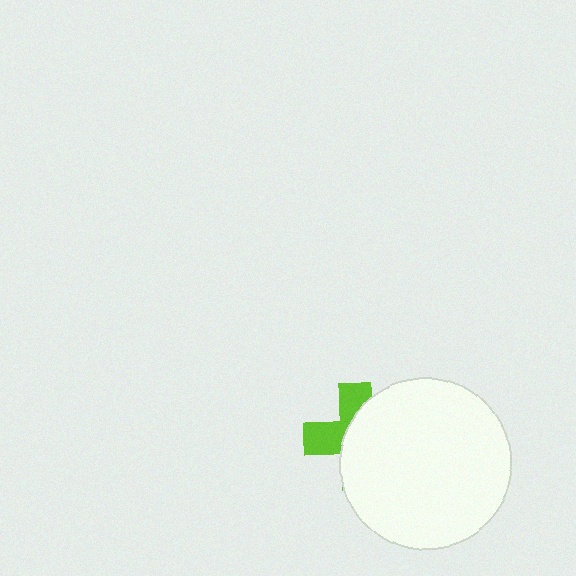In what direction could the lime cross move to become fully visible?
The lime cross could move left. That would shift it out from behind the white circle entirely.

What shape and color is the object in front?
The object in front is a white circle.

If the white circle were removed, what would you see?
You would see the complete lime cross.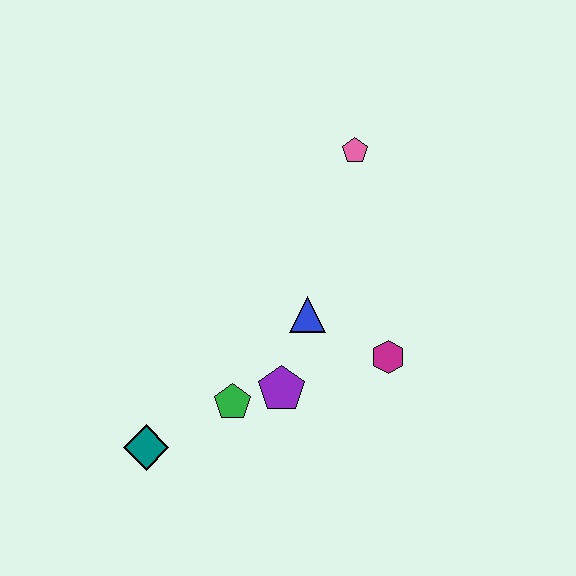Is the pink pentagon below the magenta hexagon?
No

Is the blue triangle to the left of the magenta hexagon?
Yes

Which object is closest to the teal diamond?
The green pentagon is closest to the teal diamond.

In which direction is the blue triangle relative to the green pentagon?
The blue triangle is above the green pentagon.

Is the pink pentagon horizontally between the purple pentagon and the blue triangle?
No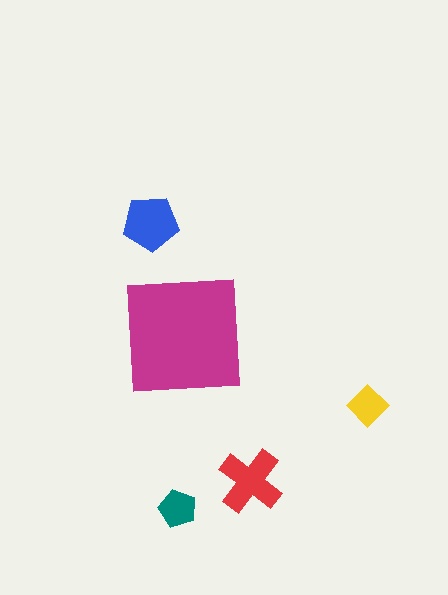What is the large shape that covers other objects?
A magenta square.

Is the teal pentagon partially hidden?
No, the teal pentagon is fully visible.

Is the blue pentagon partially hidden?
No, the blue pentagon is fully visible.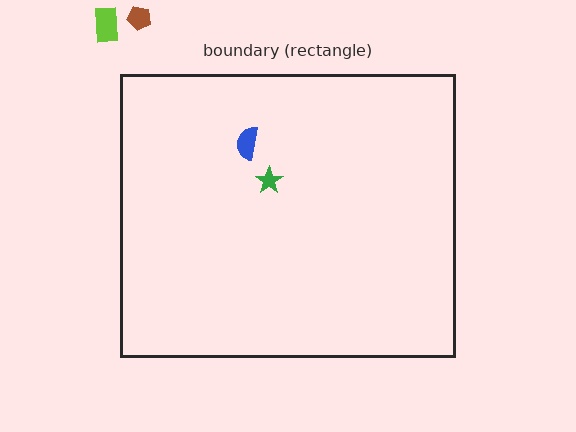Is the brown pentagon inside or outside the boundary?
Outside.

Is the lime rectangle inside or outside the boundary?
Outside.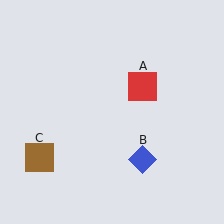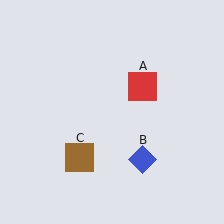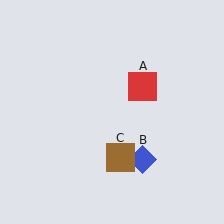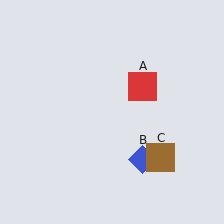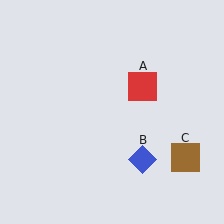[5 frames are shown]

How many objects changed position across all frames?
1 object changed position: brown square (object C).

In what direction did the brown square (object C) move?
The brown square (object C) moved right.